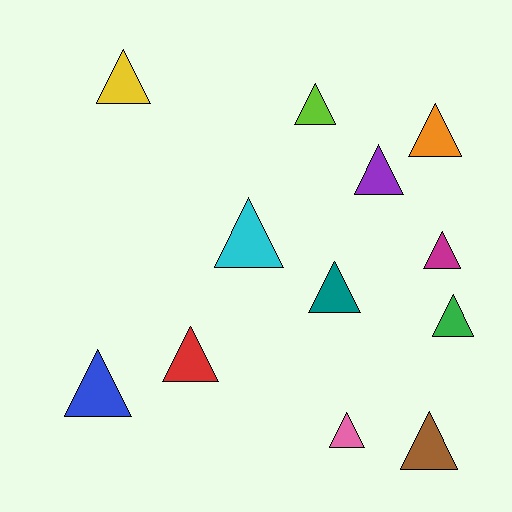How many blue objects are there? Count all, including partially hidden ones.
There is 1 blue object.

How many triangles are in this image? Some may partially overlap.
There are 12 triangles.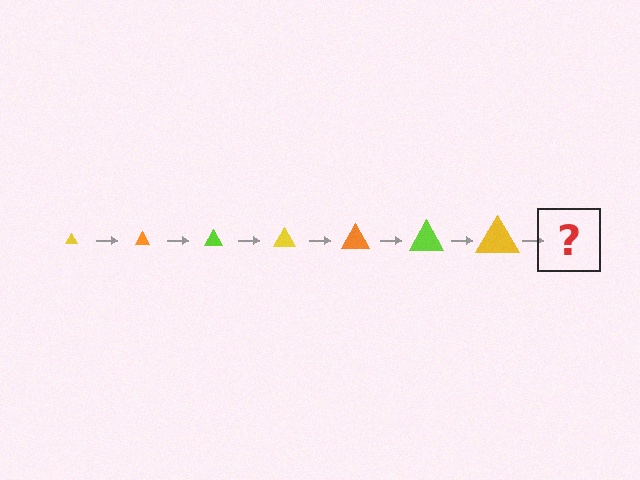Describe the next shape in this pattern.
It should be an orange triangle, larger than the previous one.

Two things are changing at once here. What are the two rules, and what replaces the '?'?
The two rules are that the triangle grows larger each step and the color cycles through yellow, orange, and lime. The '?' should be an orange triangle, larger than the previous one.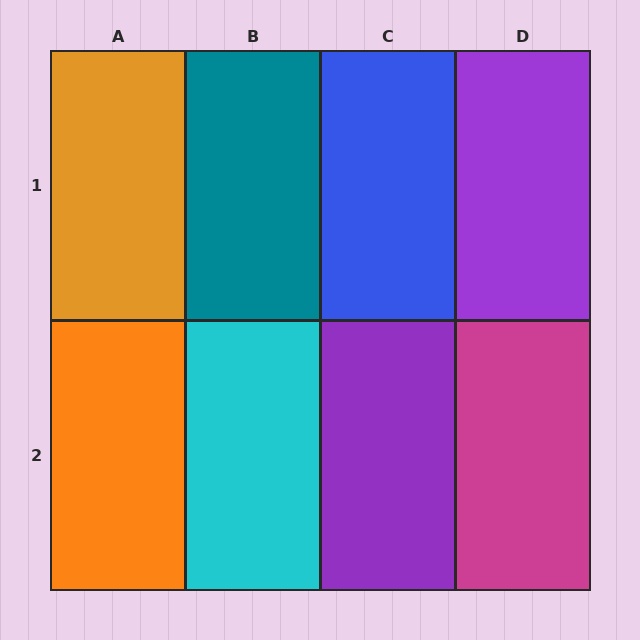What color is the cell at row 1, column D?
Purple.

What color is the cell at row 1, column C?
Blue.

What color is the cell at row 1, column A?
Orange.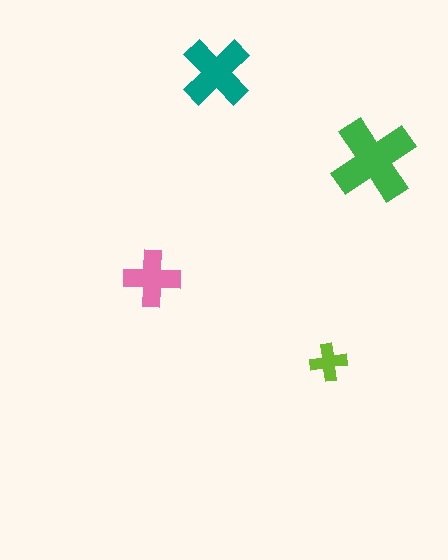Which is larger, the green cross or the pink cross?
The green one.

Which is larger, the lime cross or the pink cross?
The pink one.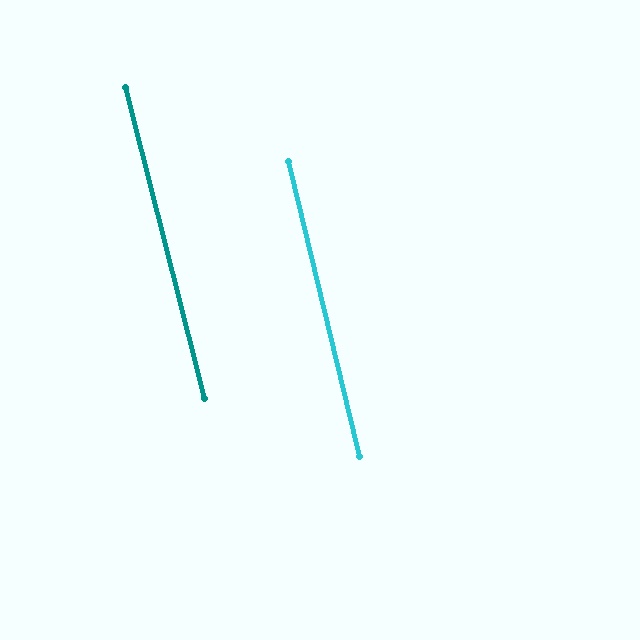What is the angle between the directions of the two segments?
Approximately 1 degree.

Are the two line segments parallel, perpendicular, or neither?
Parallel — their directions differ by only 0.6°.